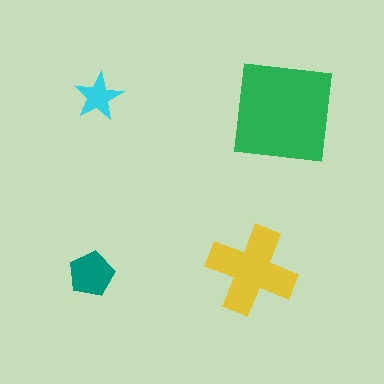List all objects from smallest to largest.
The cyan star, the teal pentagon, the yellow cross, the green square.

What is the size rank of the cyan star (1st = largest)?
4th.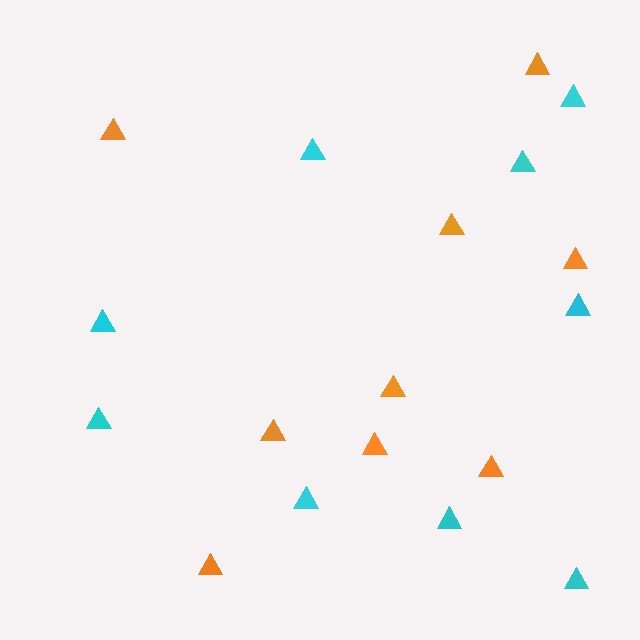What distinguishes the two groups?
There are 2 groups: one group of cyan triangles (9) and one group of orange triangles (9).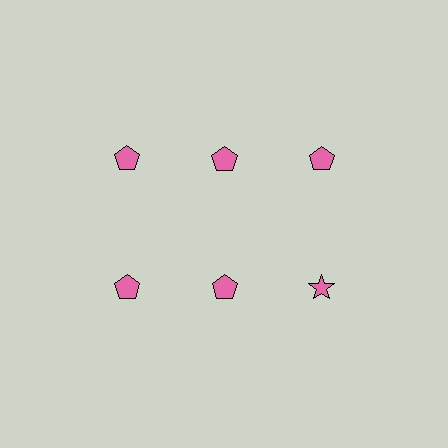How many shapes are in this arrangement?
There are 6 shapes arranged in a grid pattern.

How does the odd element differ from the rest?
It has a different shape: star instead of pentagon.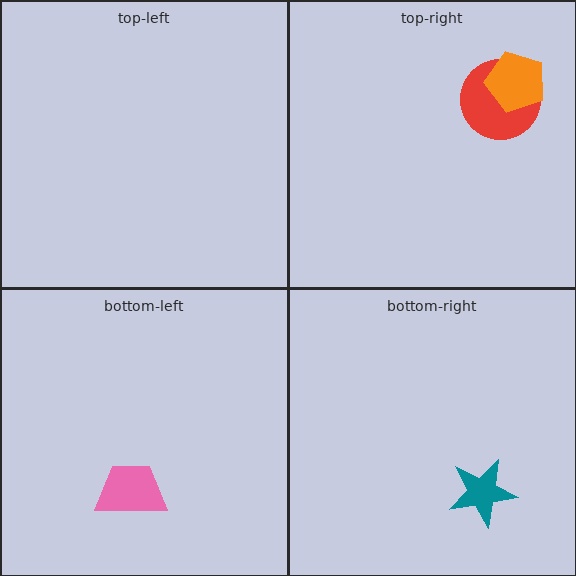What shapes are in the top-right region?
The red circle, the orange pentagon.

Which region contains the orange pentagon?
The top-right region.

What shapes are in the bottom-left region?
The pink trapezoid.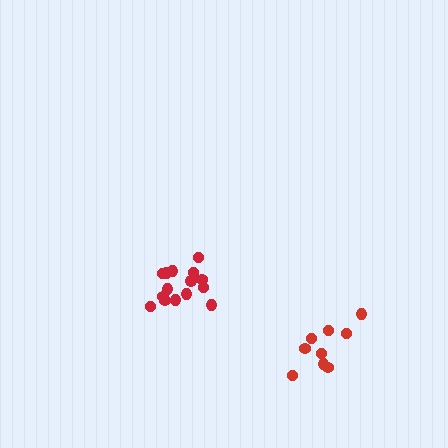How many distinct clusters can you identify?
There are 2 distinct clusters.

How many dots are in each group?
Group 1: 15 dots, Group 2: 9 dots (24 total).